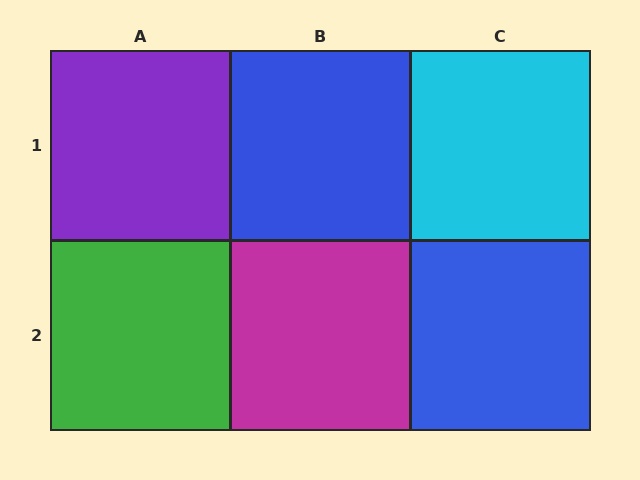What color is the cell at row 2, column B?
Magenta.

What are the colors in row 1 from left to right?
Purple, blue, cyan.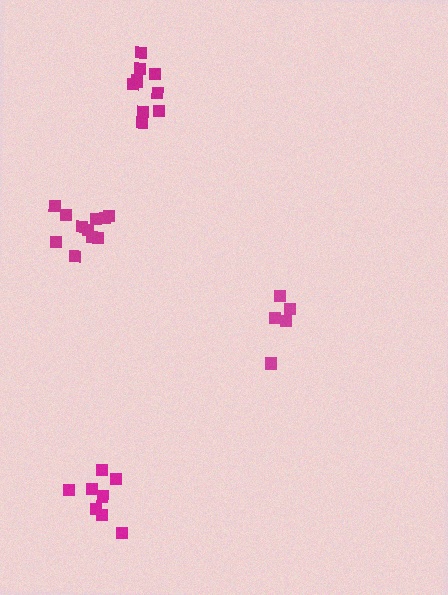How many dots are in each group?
Group 1: 9 dots, Group 2: 5 dots, Group 3: 8 dots, Group 4: 11 dots (33 total).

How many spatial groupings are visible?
There are 4 spatial groupings.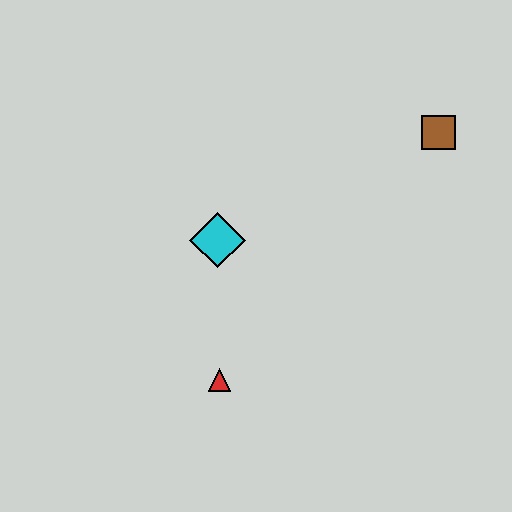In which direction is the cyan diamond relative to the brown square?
The cyan diamond is to the left of the brown square.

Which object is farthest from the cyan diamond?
The brown square is farthest from the cyan diamond.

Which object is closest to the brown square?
The cyan diamond is closest to the brown square.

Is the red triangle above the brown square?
No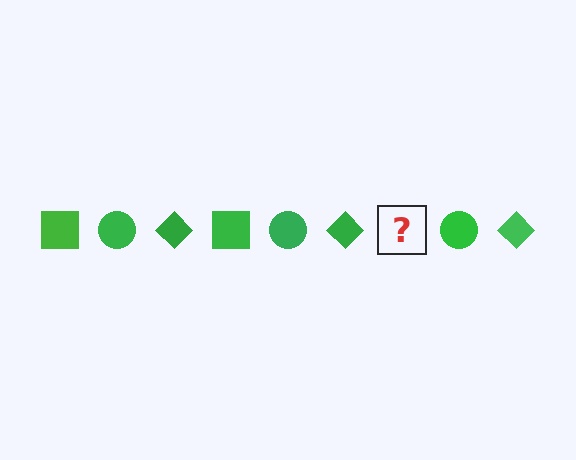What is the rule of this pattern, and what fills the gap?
The rule is that the pattern cycles through square, circle, diamond shapes in green. The gap should be filled with a green square.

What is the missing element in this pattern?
The missing element is a green square.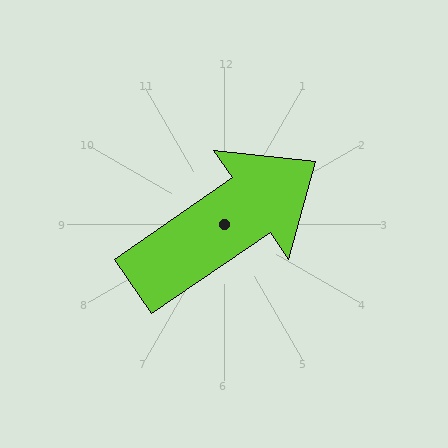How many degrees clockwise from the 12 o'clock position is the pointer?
Approximately 56 degrees.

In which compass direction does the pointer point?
Northeast.